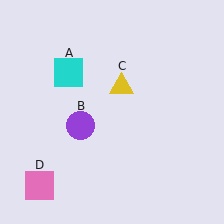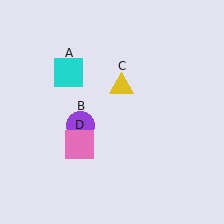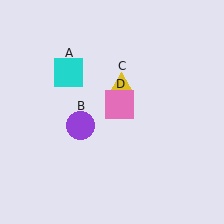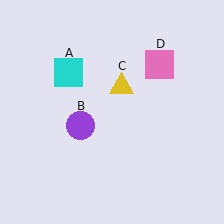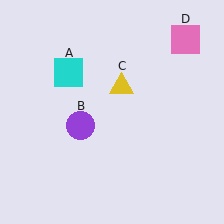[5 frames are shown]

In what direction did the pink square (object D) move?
The pink square (object D) moved up and to the right.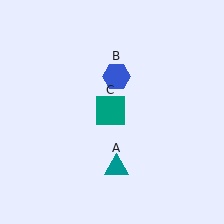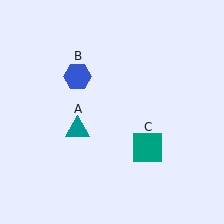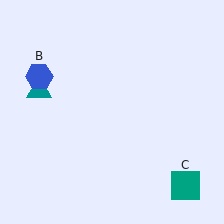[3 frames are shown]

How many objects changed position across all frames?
3 objects changed position: teal triangle (object A), blue hexagon (object B), teal square (object C).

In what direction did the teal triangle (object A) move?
The teal triangle (object A) moved up and to the left.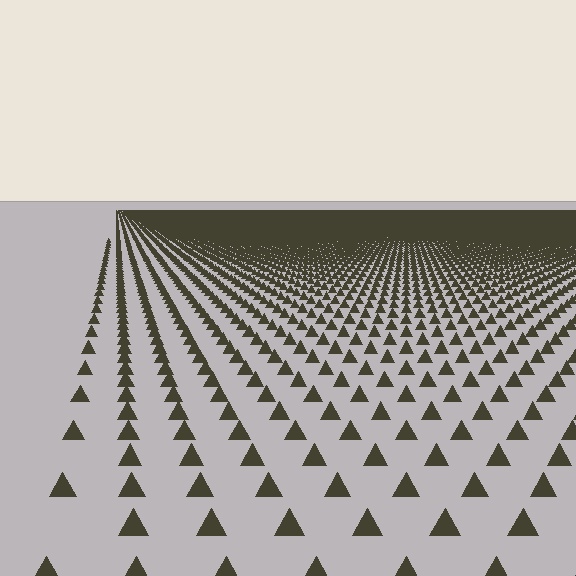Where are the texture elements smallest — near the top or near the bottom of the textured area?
Near the top.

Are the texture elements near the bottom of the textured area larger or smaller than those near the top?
Larger. Near the bottom, elements are closer to the viewer and appear at a bigger on-screen size.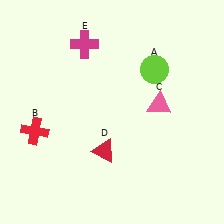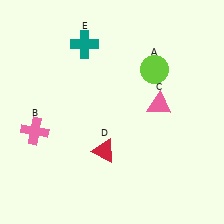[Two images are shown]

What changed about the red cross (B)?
In Image 1, B is red. In Image 2, it changed to pink.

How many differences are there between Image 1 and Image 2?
There are 2 differences between the two images.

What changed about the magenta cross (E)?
In Image 1, E is magenta. In Image 2, it changed to teal.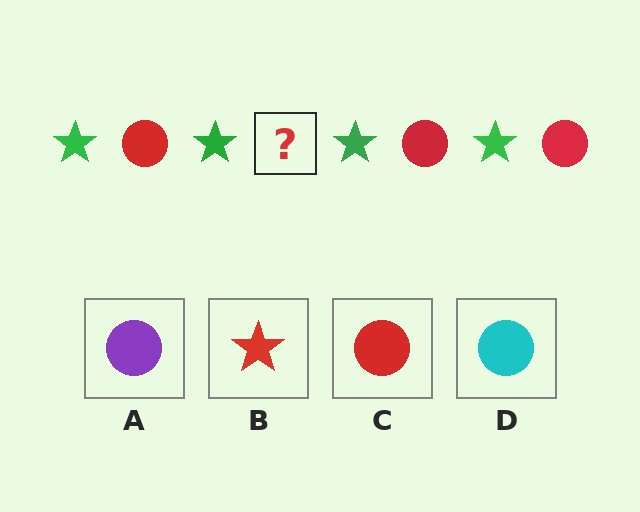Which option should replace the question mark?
Option C.